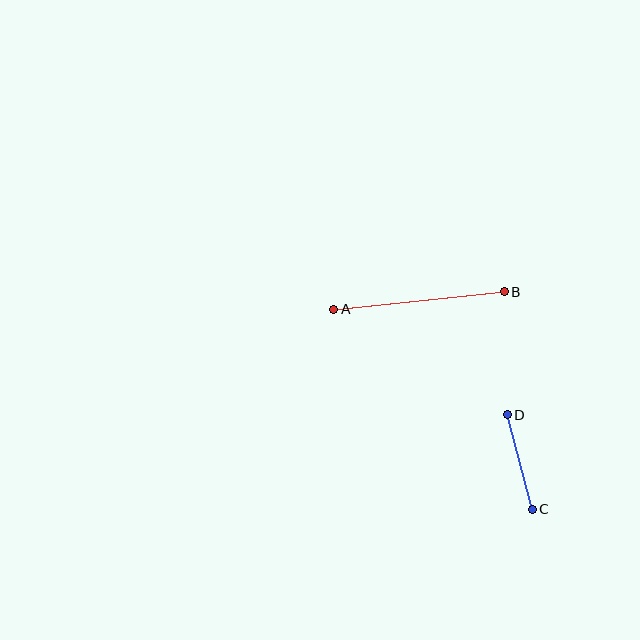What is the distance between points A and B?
The distance is approximately 171 pixels.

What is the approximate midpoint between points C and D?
The midpoint is at approximately (520, 462) pixels.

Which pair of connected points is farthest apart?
Points A and B are farthest apart.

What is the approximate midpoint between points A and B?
The midpoint is at approximately (419, 300) pixels.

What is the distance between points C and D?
The distance is approximately 98 pixels.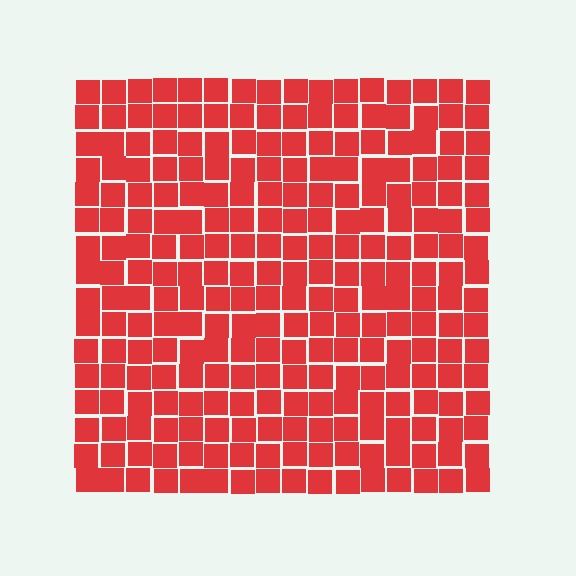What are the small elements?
The small elements are squares.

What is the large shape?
The large shape is a square.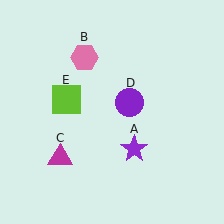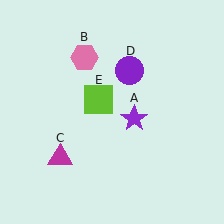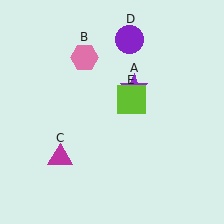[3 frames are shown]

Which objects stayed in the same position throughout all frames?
Pink hexagon (object B) and magenta triangle (object C) remained stationary.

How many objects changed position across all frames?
3 objects changed position: purple star (object A), purple circle (object D), lime square (object E).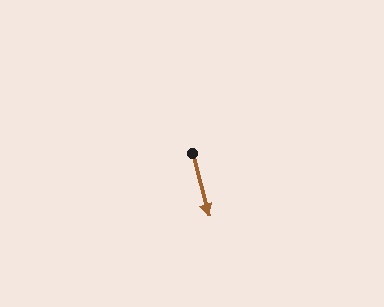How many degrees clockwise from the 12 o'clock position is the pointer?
Approximately 165 degrees.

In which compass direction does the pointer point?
South.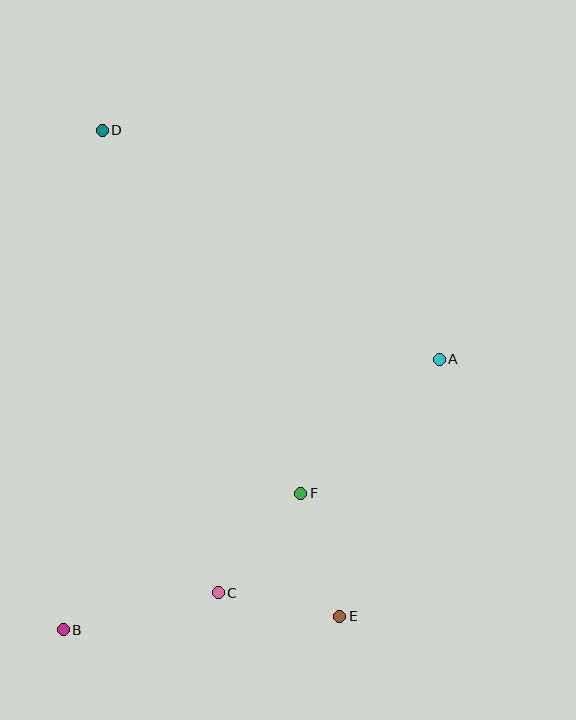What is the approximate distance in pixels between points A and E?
The distance between A and E is approximately 275 pixels.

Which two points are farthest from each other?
Points D and E are farthest from each other.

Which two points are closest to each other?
Points C and E are closest to each other.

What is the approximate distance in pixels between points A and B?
The distance between A and B is approximately 463 pixels.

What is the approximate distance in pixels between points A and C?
The distance between A and C is approximately 321 pixels.